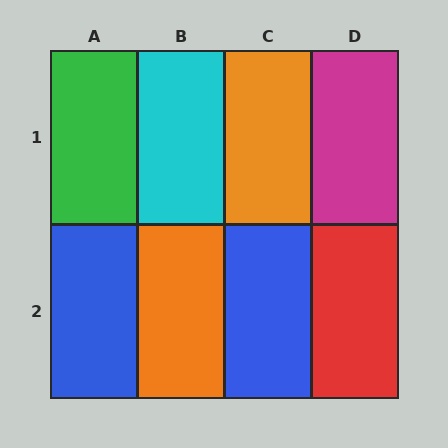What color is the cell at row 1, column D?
Magenta.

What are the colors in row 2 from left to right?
Blue, orange, blue, red.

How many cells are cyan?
1 cell is cyan.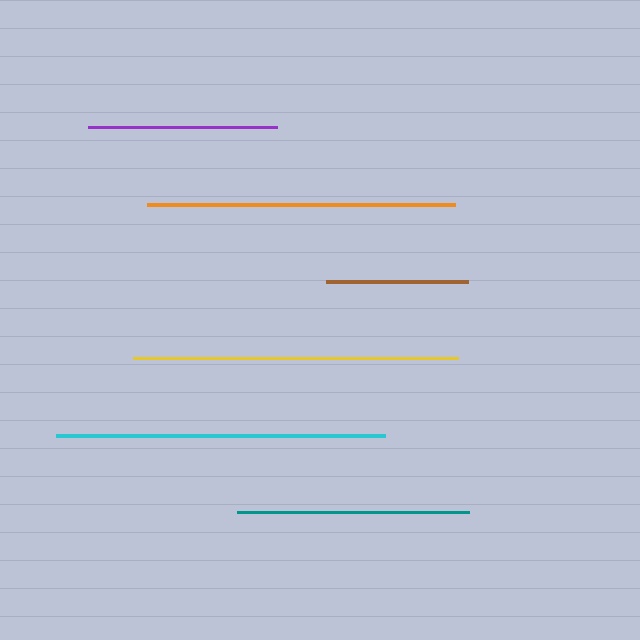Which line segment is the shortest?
The brown line is the shortest at approximately 142 pixels.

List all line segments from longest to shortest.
From longest to shortest: cyan, yellow, orange, teal, purple, brown.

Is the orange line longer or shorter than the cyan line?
The cyan line is longer than the orange line.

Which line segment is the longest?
The cyan line is the longest at approximately 329 pixels.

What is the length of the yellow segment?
The yellow segment is approximately 325 pixels long.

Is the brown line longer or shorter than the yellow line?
The yellow line is longer than the brown line.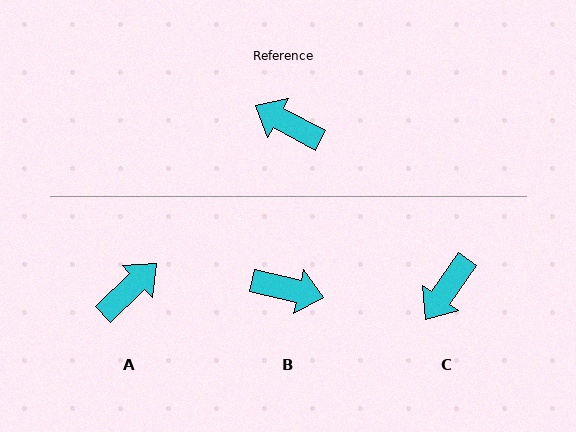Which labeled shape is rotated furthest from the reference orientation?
B, about 165 degrees away.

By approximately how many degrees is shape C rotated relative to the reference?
Approximately 83 degrees counter-clockwise.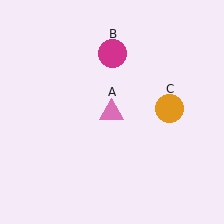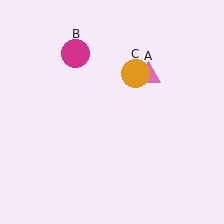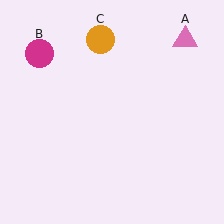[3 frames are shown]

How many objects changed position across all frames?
3 objects changed position: pink triangle (object A), magenta circle (object B), orange circle (object C).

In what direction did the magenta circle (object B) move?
The magenta circle (object B) moved left.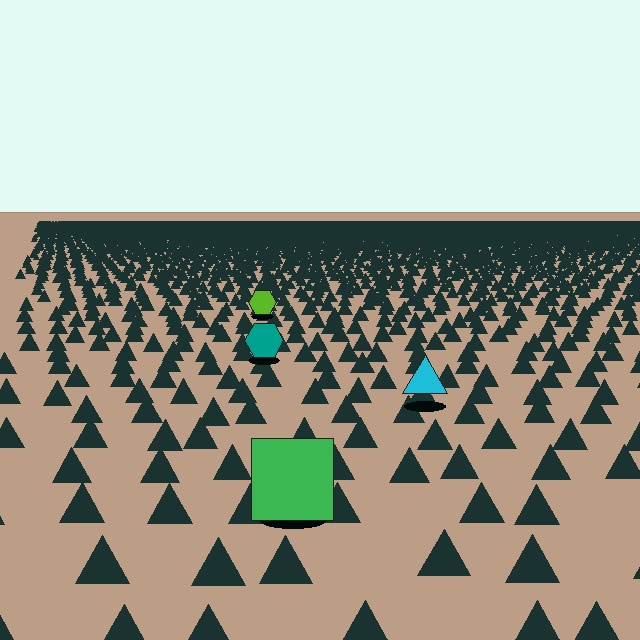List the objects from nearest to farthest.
From nearest to farthest: the green square, the cyan triangle, the teal hexagon, the lime hexagon.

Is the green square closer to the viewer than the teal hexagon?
Yes. The green square is closer — you can tell from the texture gradient: the ground texture is coarser near it.